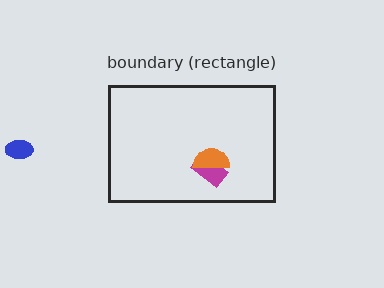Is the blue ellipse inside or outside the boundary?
Outside.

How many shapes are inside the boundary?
2 inside, 1 outside.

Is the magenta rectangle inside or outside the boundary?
Inside.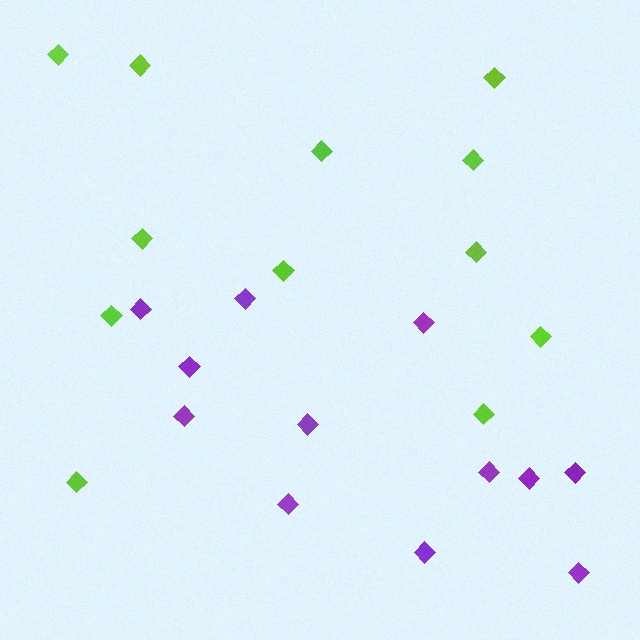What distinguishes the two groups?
There are 2 groups: one group of purple diamonds (12) and one group of lime diamonds (12).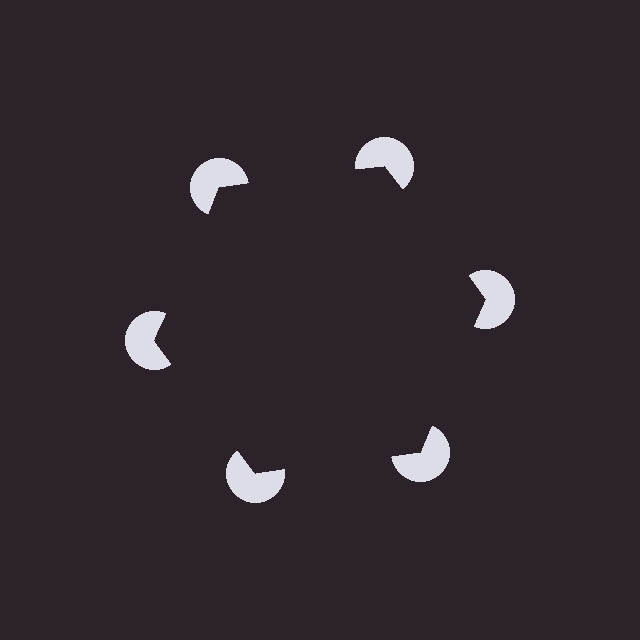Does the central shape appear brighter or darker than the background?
It typically appears slightly darker than the background, even though no actual brightness change is drawn.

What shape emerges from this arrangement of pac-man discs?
An illusory hexagon — its edges are inferred from the aligned wedge cuts in the pac-man discs, not physically drawn.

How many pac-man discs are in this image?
There are 6 — one at each vertex of the illusory hexagon.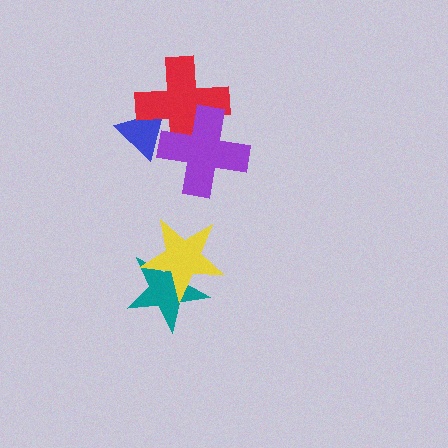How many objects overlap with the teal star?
1 object overlaps with the teal star.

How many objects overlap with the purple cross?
2 objects overlap with the purple cross.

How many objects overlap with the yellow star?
1 object overlaps with the yellow star.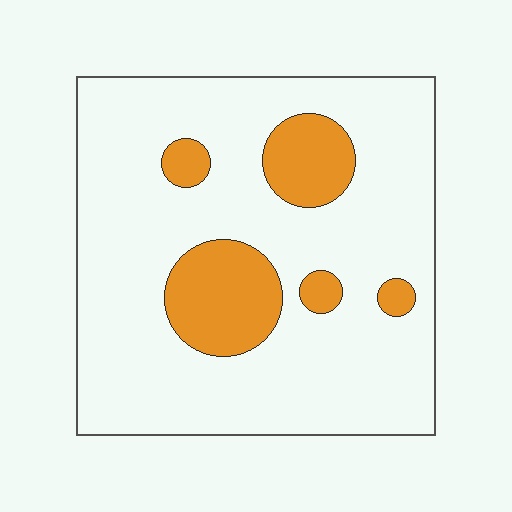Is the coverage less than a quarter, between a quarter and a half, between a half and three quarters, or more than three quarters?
Less than a quarter.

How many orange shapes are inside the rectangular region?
5.